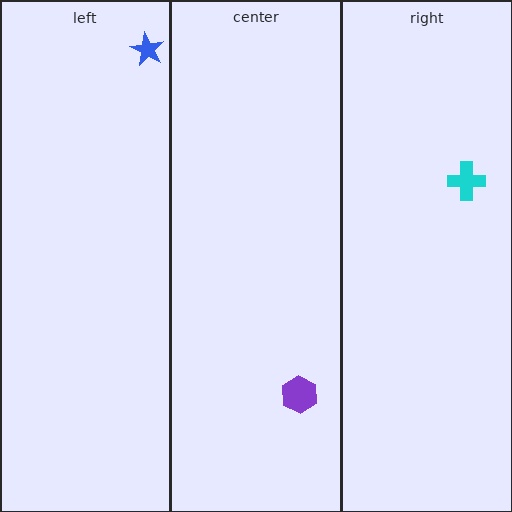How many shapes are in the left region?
1.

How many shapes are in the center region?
1.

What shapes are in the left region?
The blue star.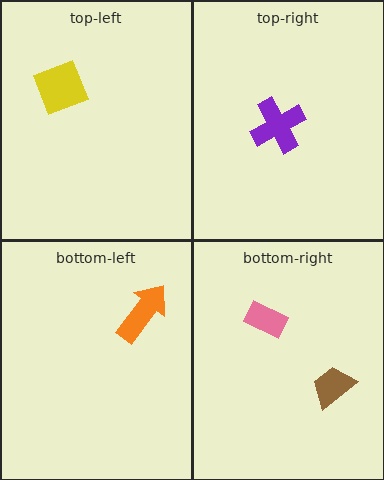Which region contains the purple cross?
The top-right region.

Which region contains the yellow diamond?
The top-left region.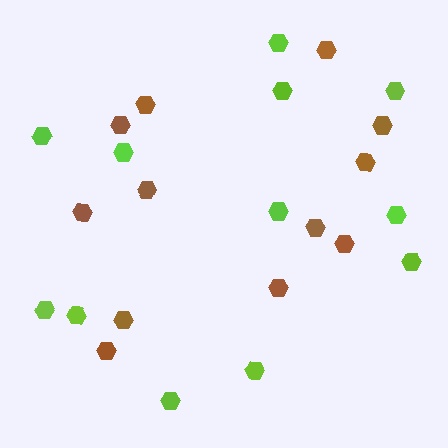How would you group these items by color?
There are 2 groups: one group of brown hexagons (12) and one group of lime hexagons (12).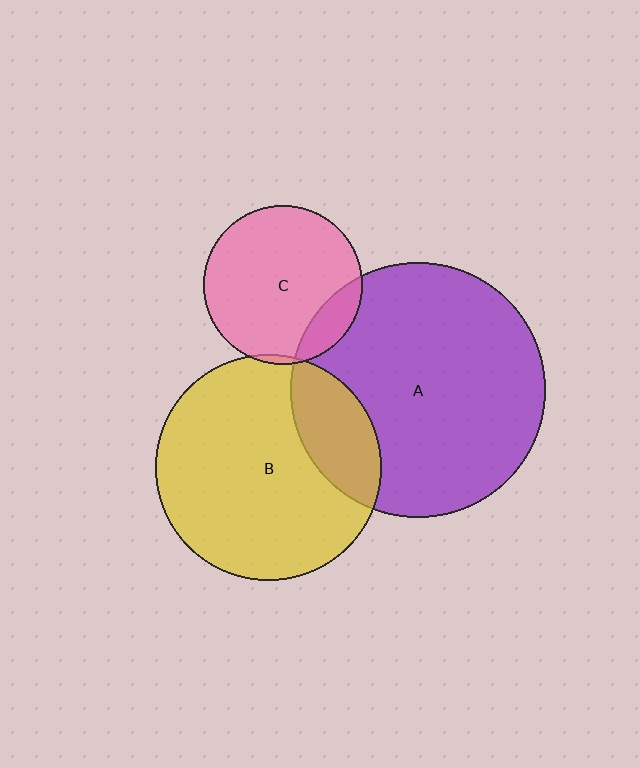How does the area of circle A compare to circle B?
Approximately 1.3 times.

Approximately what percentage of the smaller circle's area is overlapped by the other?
Approximately 15%.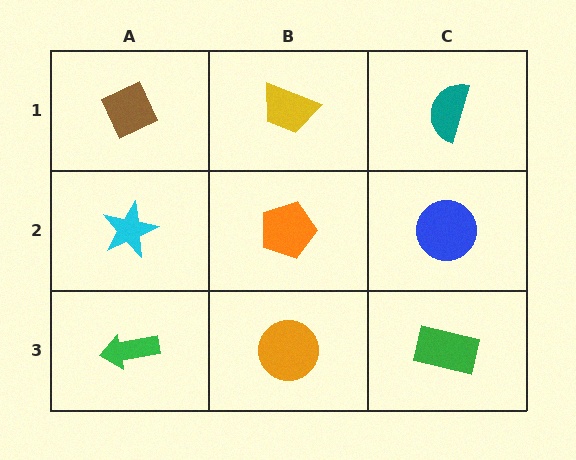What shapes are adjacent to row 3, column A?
A cyan star (row 2, column A), an orange circle (row 3, column B).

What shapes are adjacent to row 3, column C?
A blue circle (row 2, column C), an orange circle (row 3, column B).